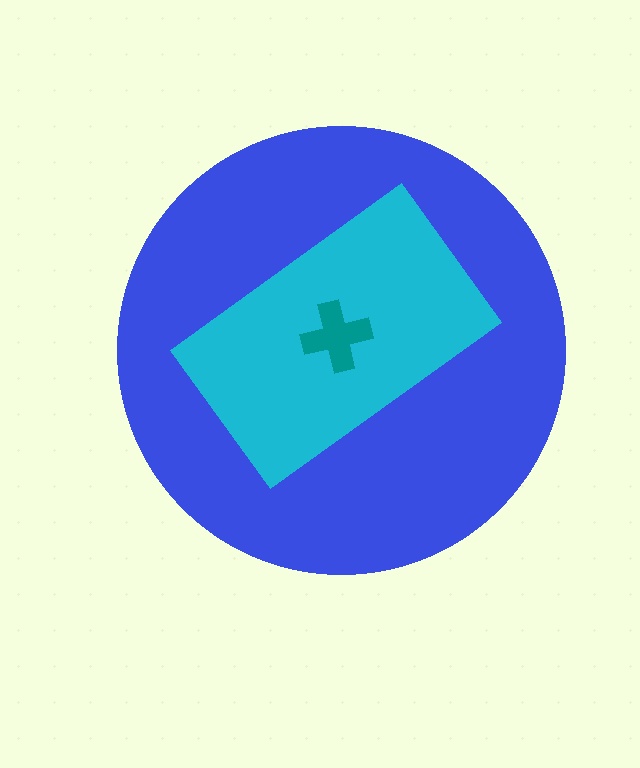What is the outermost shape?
The blue circle.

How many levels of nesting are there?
3.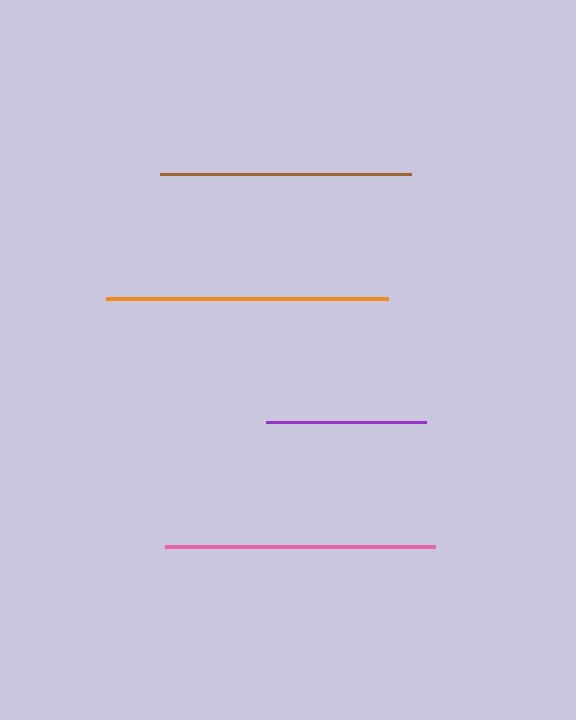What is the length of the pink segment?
The pink segment is approximately 270 pixels long.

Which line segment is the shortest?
The purple line is the shortest at approximately 161 pixels.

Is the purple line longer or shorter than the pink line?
The pink line is longer than the purple line.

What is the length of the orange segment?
The orange segment is approximately 283 pixels long.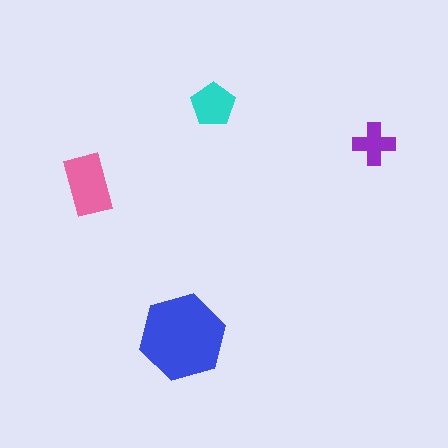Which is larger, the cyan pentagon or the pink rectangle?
The pink rectangle.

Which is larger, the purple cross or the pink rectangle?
The pink rectangle.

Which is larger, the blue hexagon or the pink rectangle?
The blue hexagon.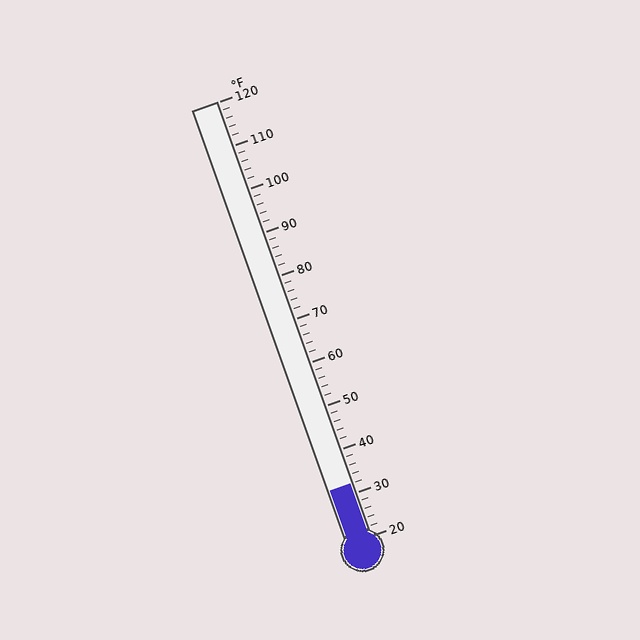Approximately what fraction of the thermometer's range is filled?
The thermometer is filled to approximately 10% of its range.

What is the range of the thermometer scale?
The thermometer scale ranges from 20°F to 120°F.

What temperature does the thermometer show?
The thermometer shows approximately 32°F.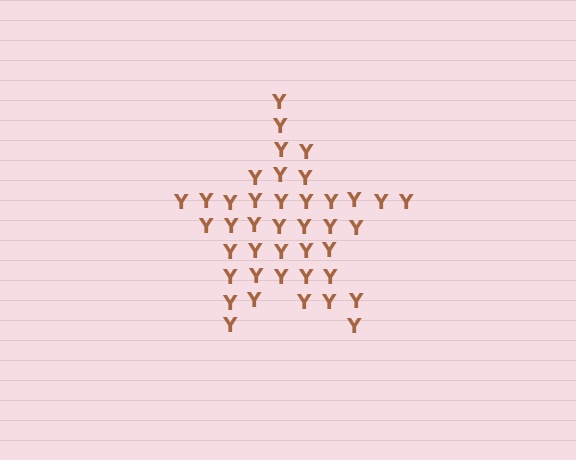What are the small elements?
The small elements are letter Y's.